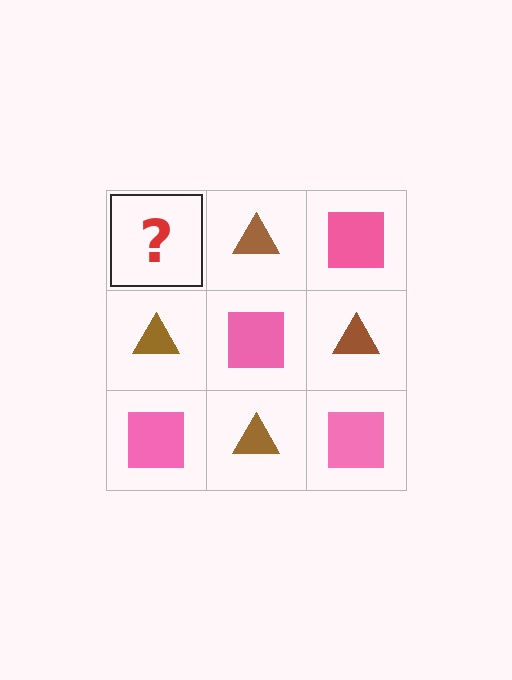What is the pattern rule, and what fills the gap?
The rule is that it alternates pink square and brown triangle in a checkerboard pattern. The gap should be filled with a pink square.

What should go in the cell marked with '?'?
The missing cell should contain a pink square.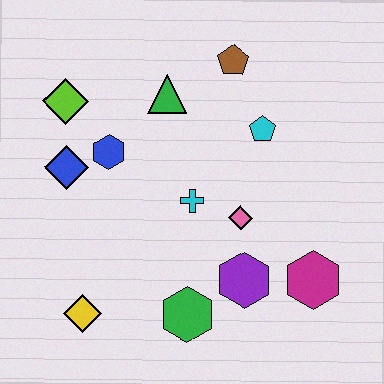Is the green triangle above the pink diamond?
Yes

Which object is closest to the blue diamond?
The blue hexagon is closest to the blue diamond.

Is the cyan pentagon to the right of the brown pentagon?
Yes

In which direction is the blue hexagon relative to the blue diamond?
The blue hexagon is to the right of the blue diamond.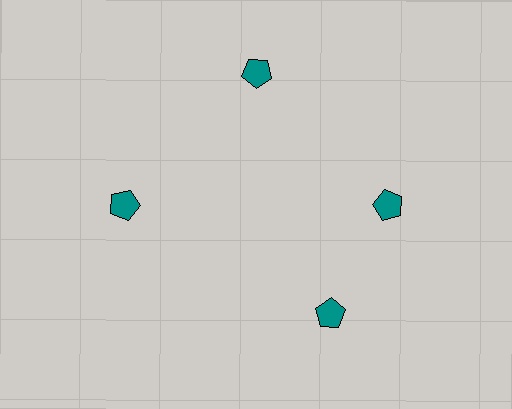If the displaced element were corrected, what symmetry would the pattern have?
It would have 4-fold rotational symmetry — the pattern would map onto itself every 90 degrees.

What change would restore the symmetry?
The symmetry would be restored by rotating it back into even spacing with its neighbors so that all 4 pentagons sit at equal angles and equal distance from the center.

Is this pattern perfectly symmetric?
No. The 4 teal pentagons are arranged in a ring, but one element near the 6 o'clock position is rotated out of alignment along the ring, breaking the 4-fold rotational symmetry.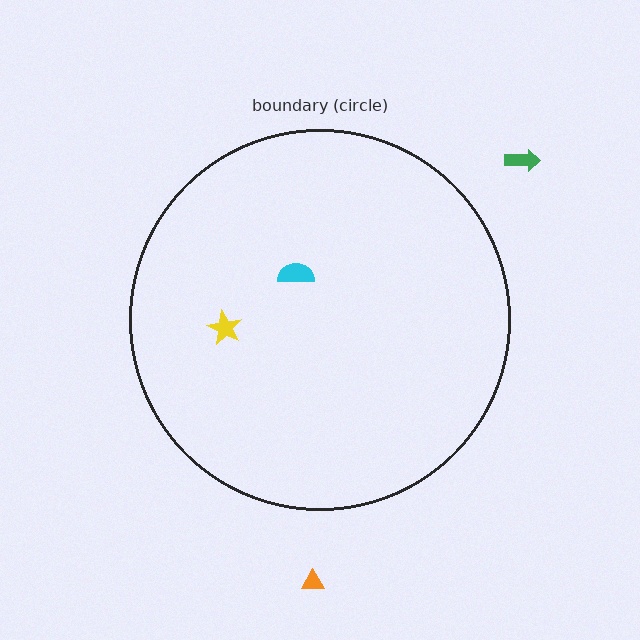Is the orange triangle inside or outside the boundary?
Outside.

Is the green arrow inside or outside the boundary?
Outside.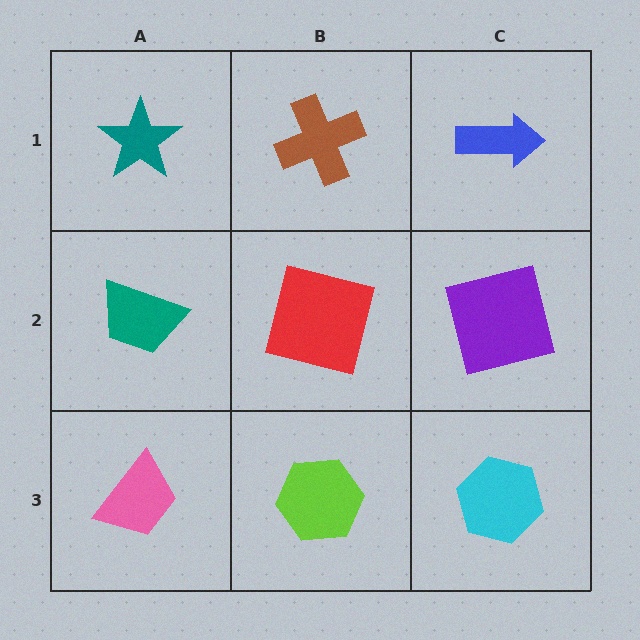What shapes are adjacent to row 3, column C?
A purple square (row 2, column C), a lime hexagon (row 3, column B).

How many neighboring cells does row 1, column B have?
3.